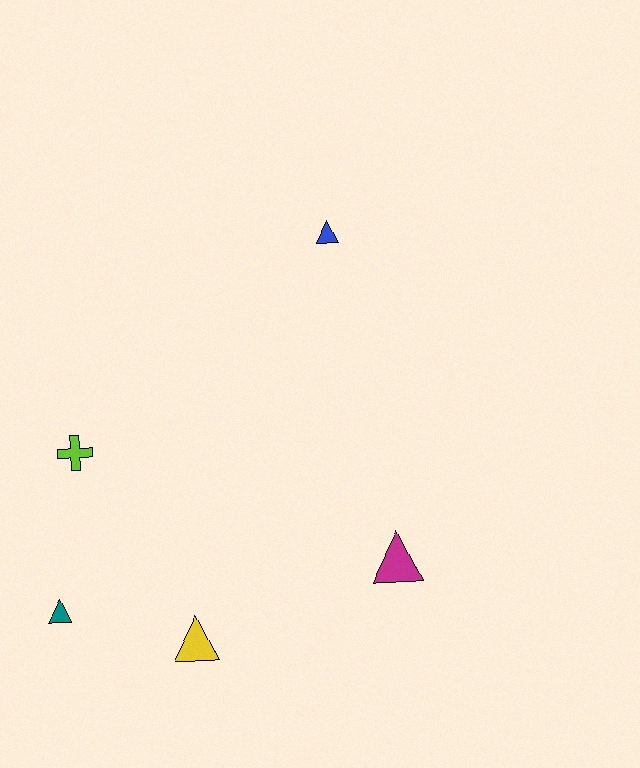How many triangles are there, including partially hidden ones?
There are 4 triangles.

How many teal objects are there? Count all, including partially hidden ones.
There is 1 teal object.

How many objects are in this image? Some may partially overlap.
There are 5 objects.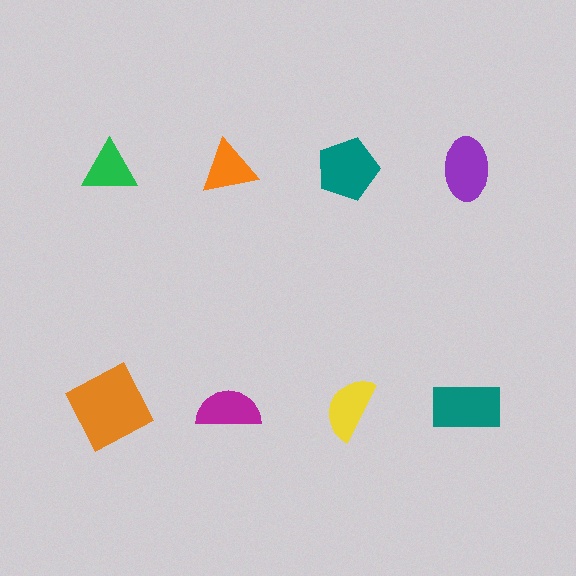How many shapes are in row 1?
4 shapes.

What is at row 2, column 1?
An orange square.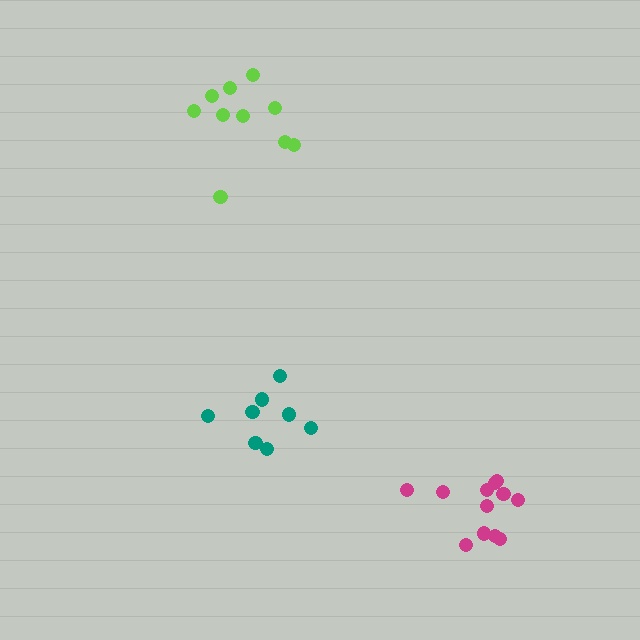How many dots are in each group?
Group 1: 8 dots, Group 2: 10 dots, Group 3: 12 dots (30 total).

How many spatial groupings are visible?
There are 3 spatial groupings.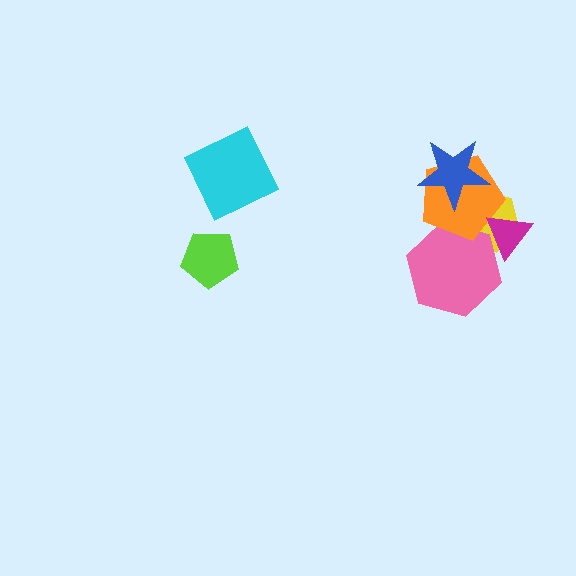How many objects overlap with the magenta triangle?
3 objects overlap with the magenta triangle.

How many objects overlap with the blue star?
2 objects overlap with the blue star.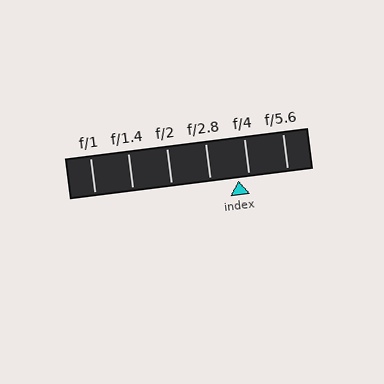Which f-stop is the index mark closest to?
The index mark is closest to f/4.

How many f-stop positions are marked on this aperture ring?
There are 6 f-stop positions marked.